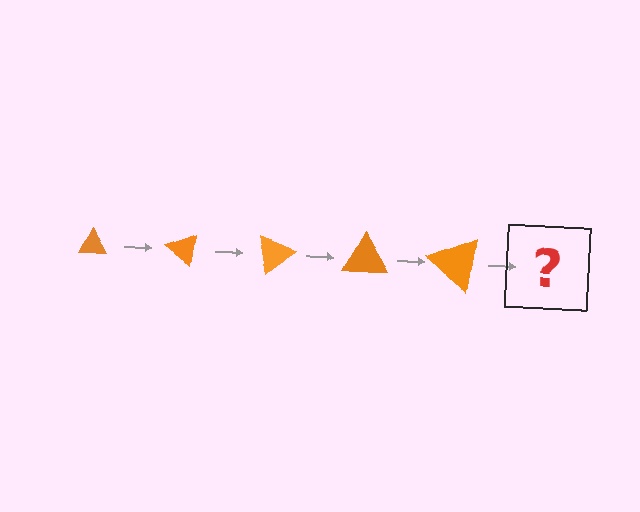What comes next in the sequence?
The next element should be a triangle, larger than the previous one and rotated 200 degrees from the start.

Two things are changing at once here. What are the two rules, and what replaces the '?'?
The two rules are that the triangle grows larger each step and it rotates 40 degrees each step. The '?' should be a triangle, larger than the previous one and rotated 200 degrees from the start.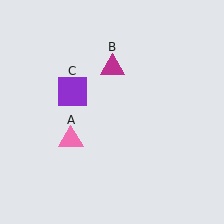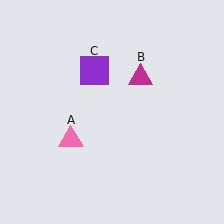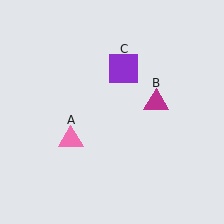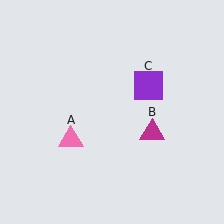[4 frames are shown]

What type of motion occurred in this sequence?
The magenta triangle (object B), purple square (object C) rotated clockwise around the center of the scene.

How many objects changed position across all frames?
2 objects changed position: magenta triangle (object B), purple square (object C).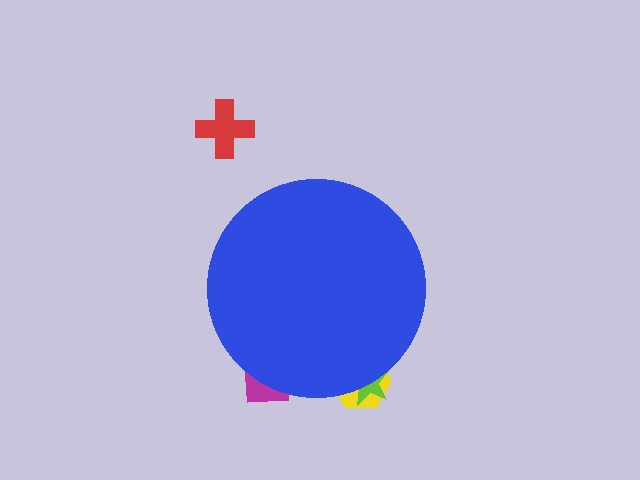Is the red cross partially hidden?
No, the red cross is fully visible.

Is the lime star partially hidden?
Yes, the lime star is partially hidden behind the blue circle.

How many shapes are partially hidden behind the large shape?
3 shapes are partially hidden.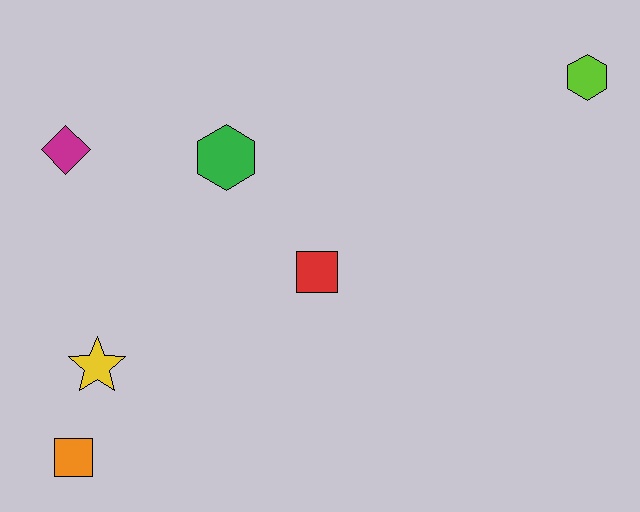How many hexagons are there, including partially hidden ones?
There are 2 hexagons.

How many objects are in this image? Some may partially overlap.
There are 6 objects.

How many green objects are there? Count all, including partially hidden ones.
There is 1 green object.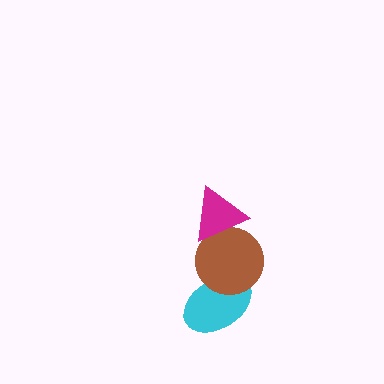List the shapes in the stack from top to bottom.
From top to bottom: the magenta triangle, the brown circle, the cyan ellipse.